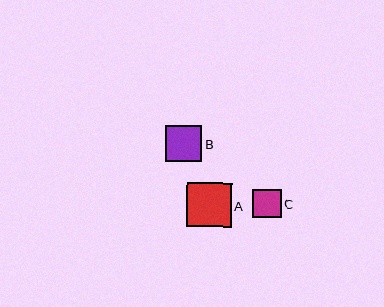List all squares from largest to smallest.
From largest to smallest: A, B, C.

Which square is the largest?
Square A is the largest with a size of approximately 45 pixels.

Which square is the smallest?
Square C is the smallest with a size of approximately 28 pixels.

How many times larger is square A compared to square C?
Square A is approximately 1.6 times the size of square C.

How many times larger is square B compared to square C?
Square B is approximately 1.3 times the size of square C.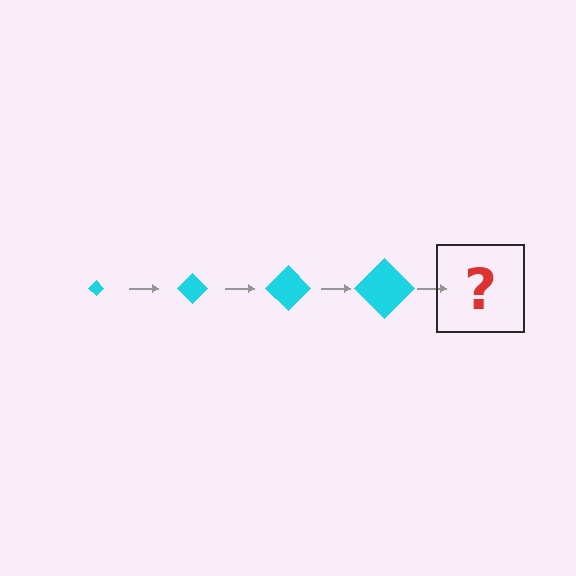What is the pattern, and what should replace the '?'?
The pattern is that the diamond gets progressively larger each step. The '?' should be a cyan diamond, larger than the previous one.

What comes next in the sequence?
The next element should be a cyan diamond, larger than the previous one.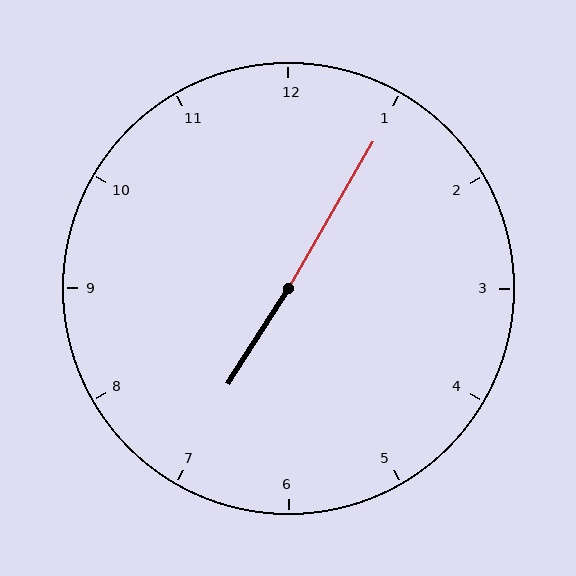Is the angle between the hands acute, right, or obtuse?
It is obtuse.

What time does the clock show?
7:05.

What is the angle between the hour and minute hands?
Approximately 178 degrees.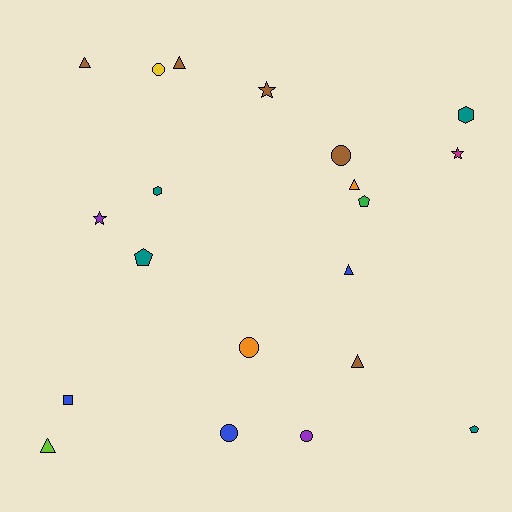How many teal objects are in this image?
There are 4 teal objects.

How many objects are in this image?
There are 20 objects.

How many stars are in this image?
There are 3 stars.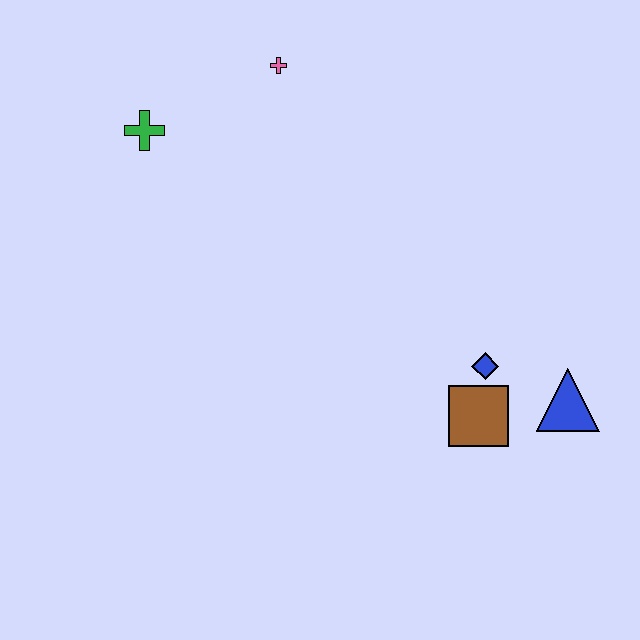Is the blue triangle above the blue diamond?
No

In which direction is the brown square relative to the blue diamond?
The brown square is below the blue diamond.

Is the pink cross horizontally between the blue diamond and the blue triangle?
No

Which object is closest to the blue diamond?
The brown square is closest to the blue diamond.